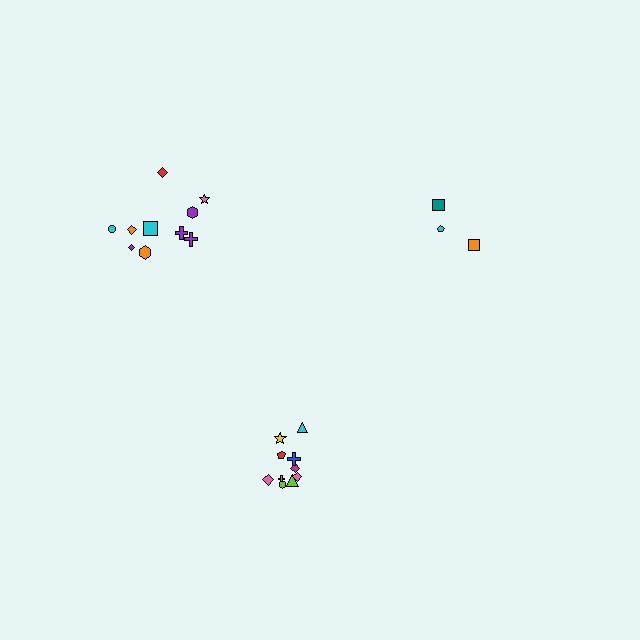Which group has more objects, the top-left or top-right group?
The top-left group.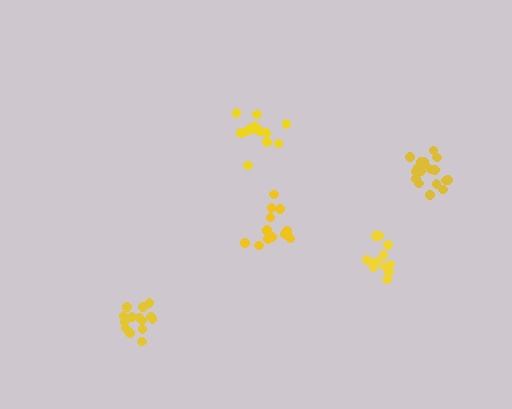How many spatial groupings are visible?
There are 5 spatial groupings.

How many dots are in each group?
Group 1: 18 dots, Group 2: 14 dots, Group 3: 16 dots, Group 4: 13 dots, Group 5: 14 dots (75 total).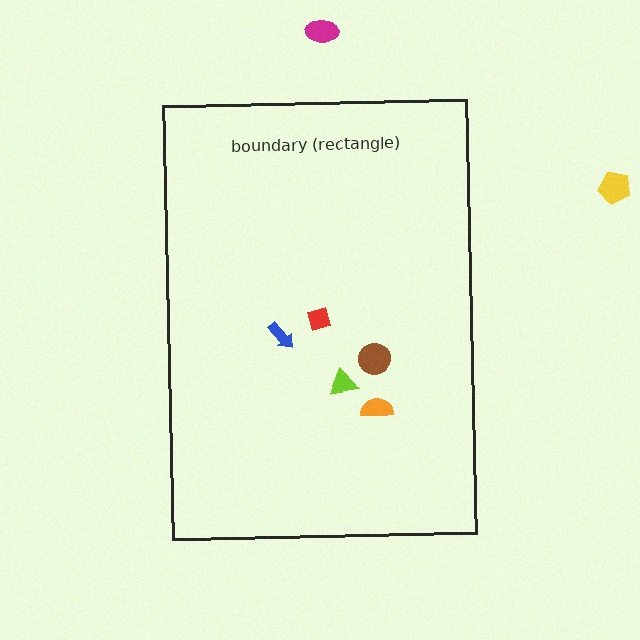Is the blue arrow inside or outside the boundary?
Inside.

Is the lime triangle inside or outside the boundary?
Inside.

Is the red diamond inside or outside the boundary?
Inside.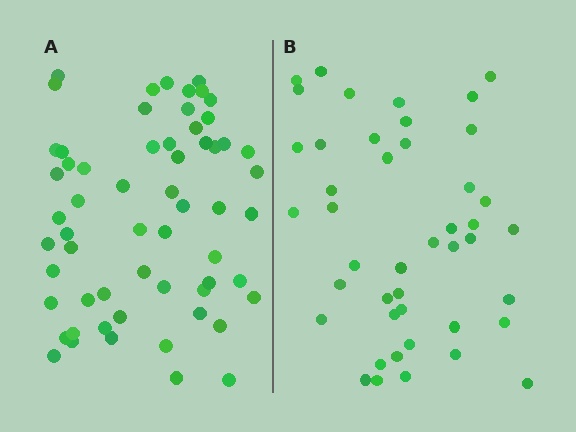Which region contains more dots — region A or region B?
Region A (the left region) has more dots.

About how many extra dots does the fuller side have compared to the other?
Region A has approximately 15 more dots than region B.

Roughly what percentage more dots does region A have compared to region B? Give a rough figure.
About 35% more.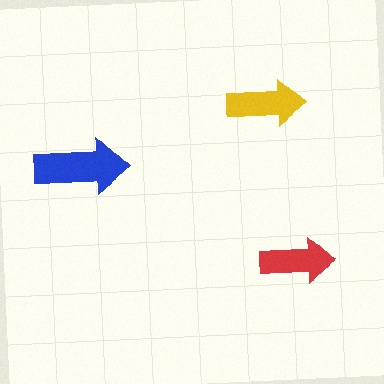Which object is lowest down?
The red arrow is bottommost.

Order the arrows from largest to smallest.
the blue one, the yellow one, the red one.